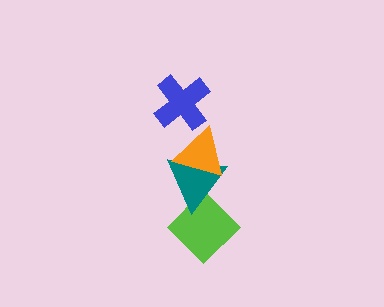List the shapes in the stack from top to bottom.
From top to bottom: the blue cross, the orange triangle, the teal triangle, the lime diamond.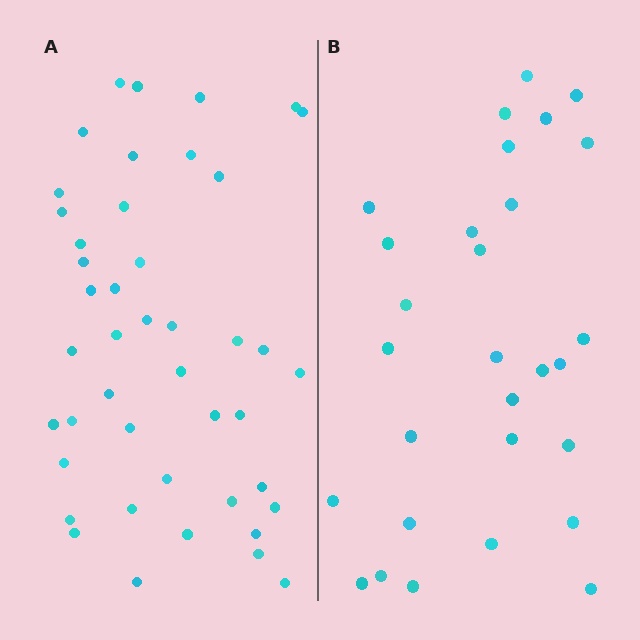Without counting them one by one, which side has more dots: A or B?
Region A (the left region) has more dots.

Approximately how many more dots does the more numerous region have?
Region A has approximately 15 more dots than region B.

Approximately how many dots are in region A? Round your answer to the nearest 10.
About 40 dots. (The exact count is 44, which rounds to 40.)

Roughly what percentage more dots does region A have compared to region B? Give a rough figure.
About 50% more.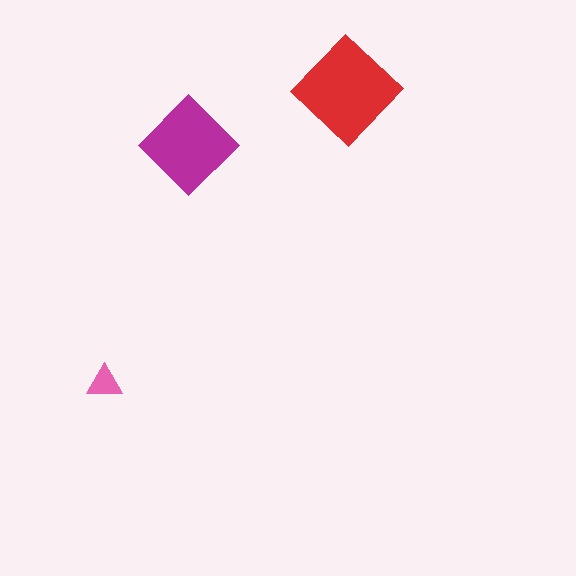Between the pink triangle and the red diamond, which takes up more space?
The red diamond.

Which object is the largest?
The red diamond.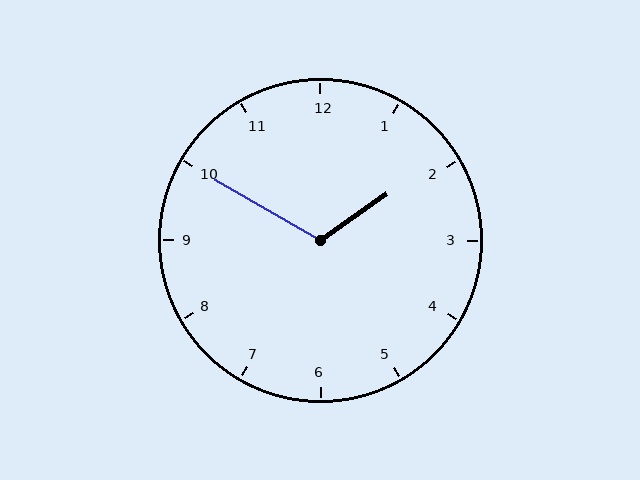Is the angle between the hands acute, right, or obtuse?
It is obtuse.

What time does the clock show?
1:50.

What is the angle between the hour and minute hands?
Approximately 115 degrees.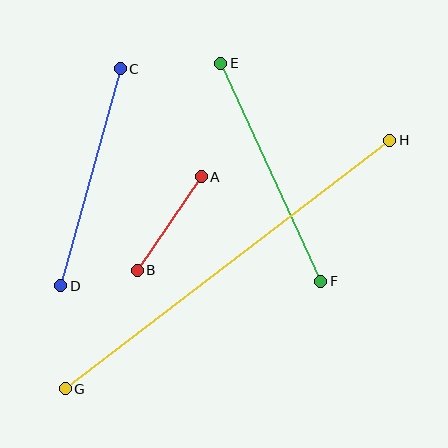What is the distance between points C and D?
The distance is approximately 225 pixels.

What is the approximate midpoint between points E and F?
The midpoint is at approximately (271, 172) pixels.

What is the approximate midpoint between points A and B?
The midpoint is at approximately (169, 223) pixels.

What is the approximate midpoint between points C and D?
The midpoint is at approximately (90, 177) pixels.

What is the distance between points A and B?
The distance is approximately 113 pixels.